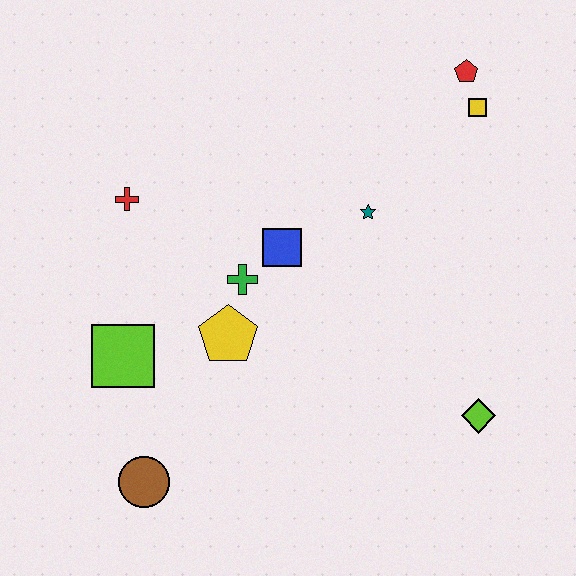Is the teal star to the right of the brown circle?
Yes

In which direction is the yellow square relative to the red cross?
The yellow square is to the right of the red cross.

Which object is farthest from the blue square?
The brown circle is farthest from the blue square.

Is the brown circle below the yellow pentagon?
Yes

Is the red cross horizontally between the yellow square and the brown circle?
No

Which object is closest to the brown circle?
The lime square is closest to the brown circle.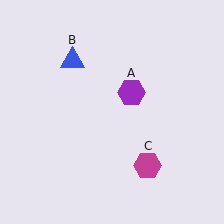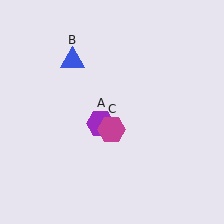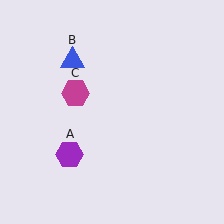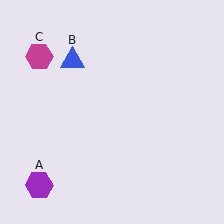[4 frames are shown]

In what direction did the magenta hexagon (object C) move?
The magenta hexagon (object C) moved up and to the left.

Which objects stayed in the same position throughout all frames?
Blue triangle (object B) remained stationary.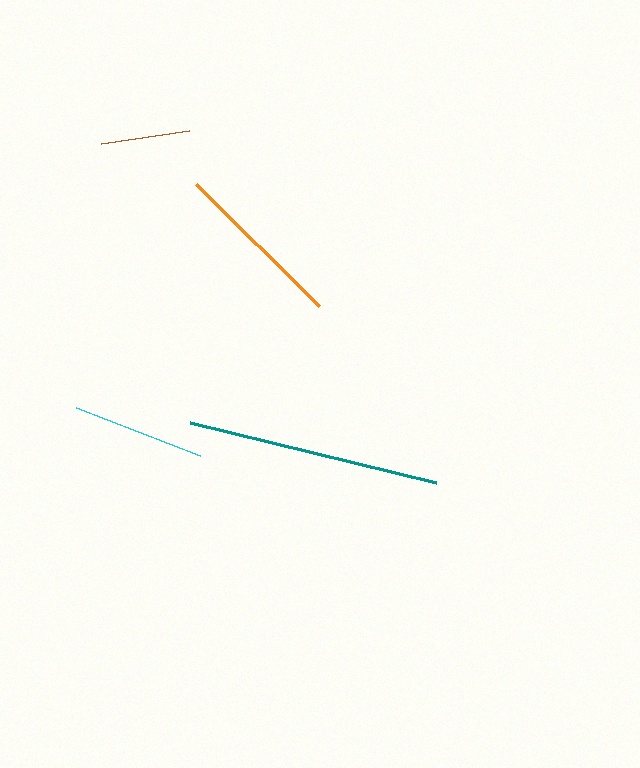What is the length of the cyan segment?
The cyan segment is approximately 133 pixels long.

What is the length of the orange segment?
The orange segment is approximately 174 pixels long.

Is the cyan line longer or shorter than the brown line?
The cyan line is longer than the brown line.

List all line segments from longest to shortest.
From longest to shortest: teal, orange, cyan, brown.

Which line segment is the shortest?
The brown line is the shortest at approximately 88 pixels.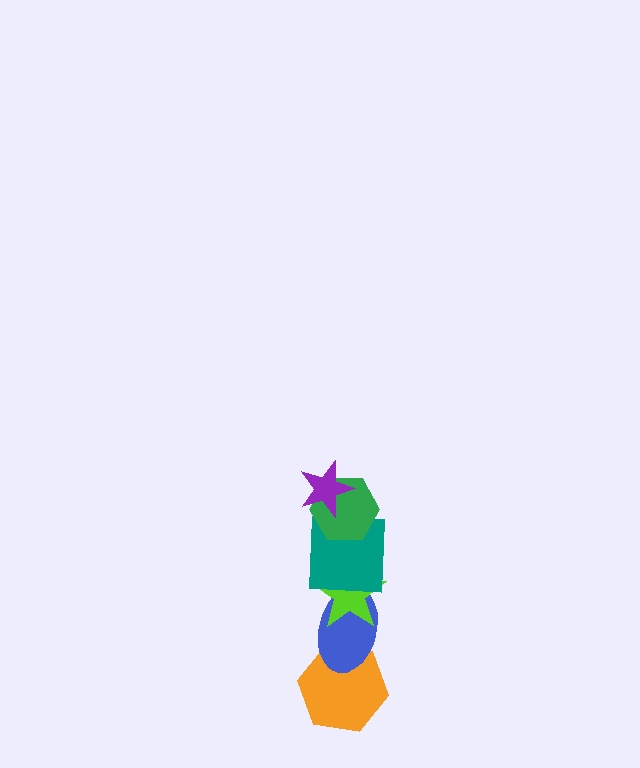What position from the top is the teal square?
The teal square is 3rd from the top.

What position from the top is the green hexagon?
The green hexagon is 2nd from the top.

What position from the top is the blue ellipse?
The blue ellipse is 5th from the top.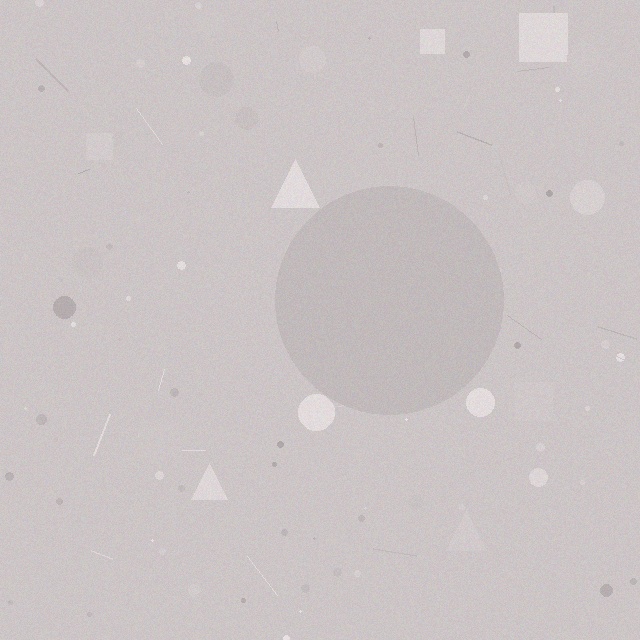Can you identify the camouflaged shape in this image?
The camouflaged shape is a circle.